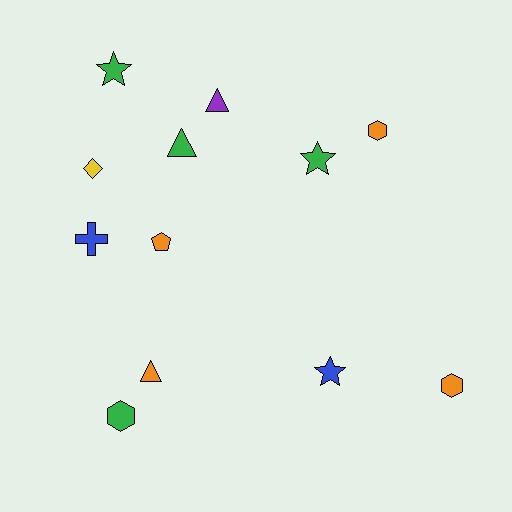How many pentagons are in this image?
There is 1 pentagon.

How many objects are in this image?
There are 12 objects.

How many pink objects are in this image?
There are no pink objects.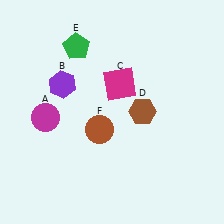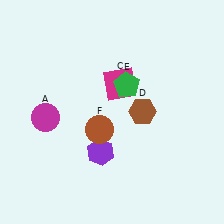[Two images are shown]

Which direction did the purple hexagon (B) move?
The purple hexagon (B) moved down.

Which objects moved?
The objects that moved are: the purple hexagon (B), the green pentagon (E).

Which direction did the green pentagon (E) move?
The green pentagon (E) moved right.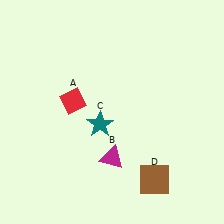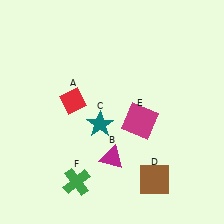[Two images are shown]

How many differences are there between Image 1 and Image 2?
There are 2 differences between the two images.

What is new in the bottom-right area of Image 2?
A magenta square (E) was added in the bottom-right area of Image 2.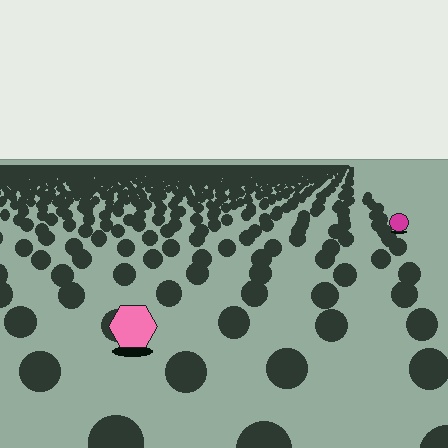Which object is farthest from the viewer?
The magenta circle is farthest from the viewer. It appears smaller and the ground texture around it is denser.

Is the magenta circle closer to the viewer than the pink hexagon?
No. The pink hexagon is closer — you can tell from the texture gradient: the ground texture is coarser near it.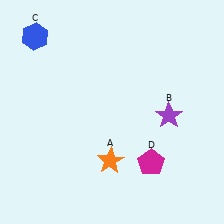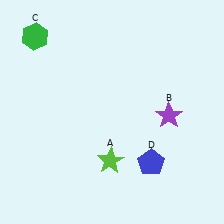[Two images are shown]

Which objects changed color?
A changed from orange to lime. C changed from blue to green. D changed from magenta to blue.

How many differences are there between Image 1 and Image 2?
There are 3 differences between the two images.